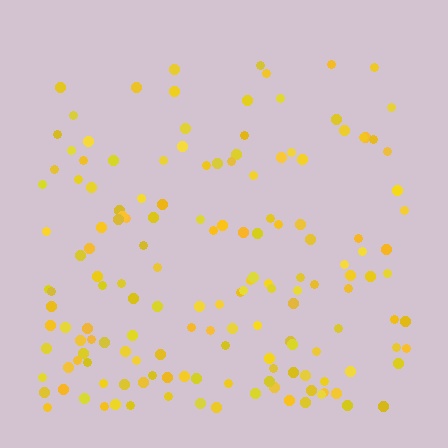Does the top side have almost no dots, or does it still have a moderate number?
Still a moderate number, just noticeably fewer than the bottom.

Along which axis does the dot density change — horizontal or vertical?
Vertical.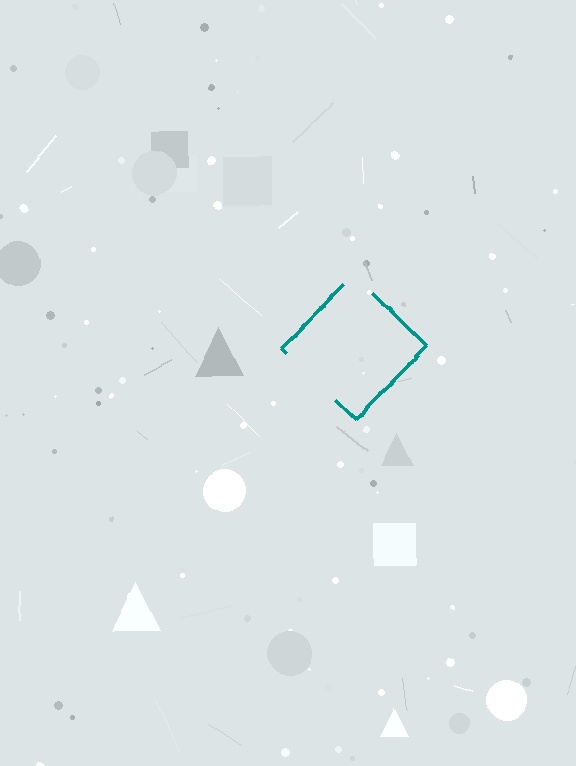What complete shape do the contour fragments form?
The contour fragments form a diamond.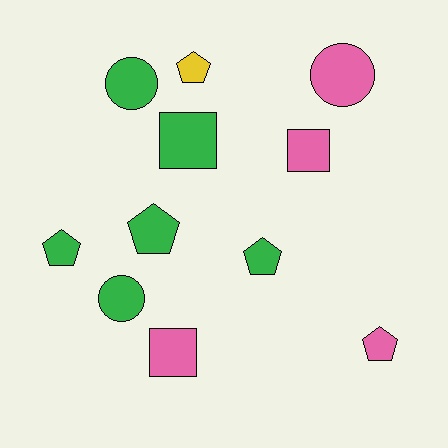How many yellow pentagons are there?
There is 1 yellow pentagon.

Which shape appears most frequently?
Pentagon, with 5 objects.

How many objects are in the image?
There are 11 objects.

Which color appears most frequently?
Green, with 6 objects.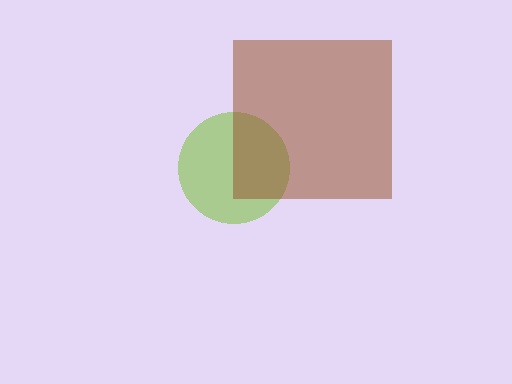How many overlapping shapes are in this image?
There are 2 overlapping shapes in the image.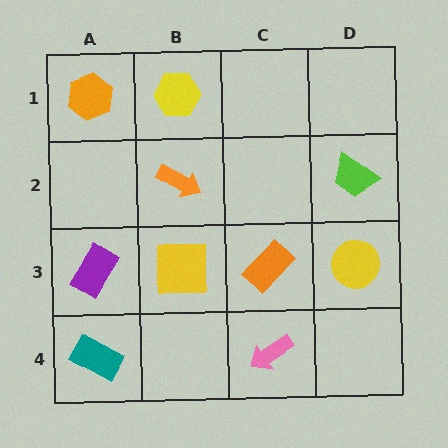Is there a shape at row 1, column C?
No, that cell is empty.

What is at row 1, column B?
A yellow hexagon.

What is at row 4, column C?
A pink arrow.